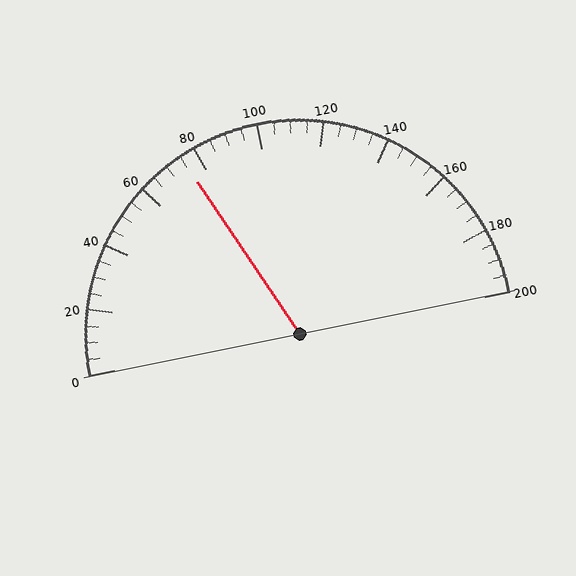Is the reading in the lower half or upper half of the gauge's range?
The reading is in the lower half of the range (0 to 200).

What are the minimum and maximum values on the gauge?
The gauge ranges from 0 to 200.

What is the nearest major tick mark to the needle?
The nearest major tick mark is 80.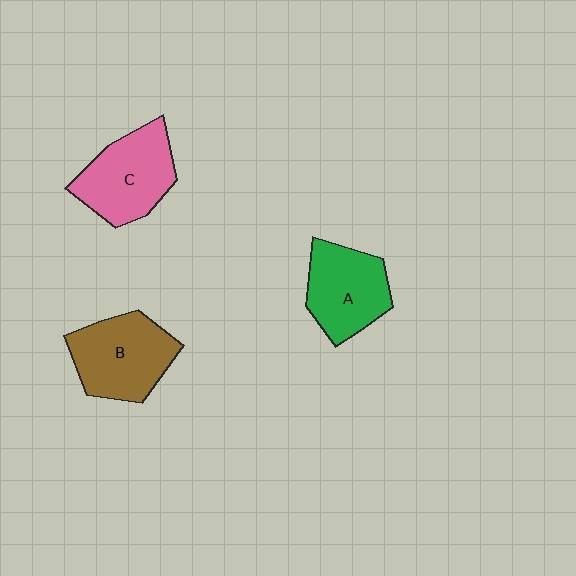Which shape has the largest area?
Shape B (brown).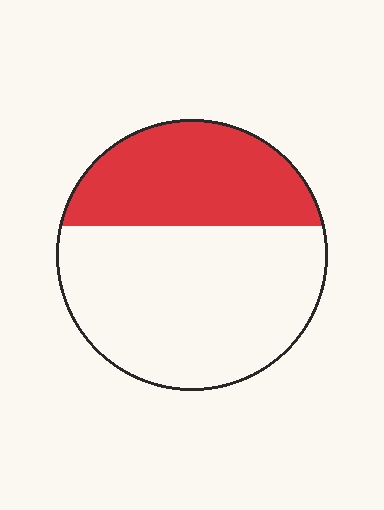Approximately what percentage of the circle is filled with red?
Approximately 35%.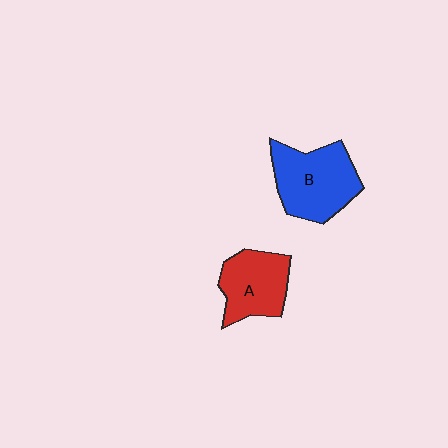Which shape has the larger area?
Shape B (blue).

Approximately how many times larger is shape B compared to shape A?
Approximately 1.3 times.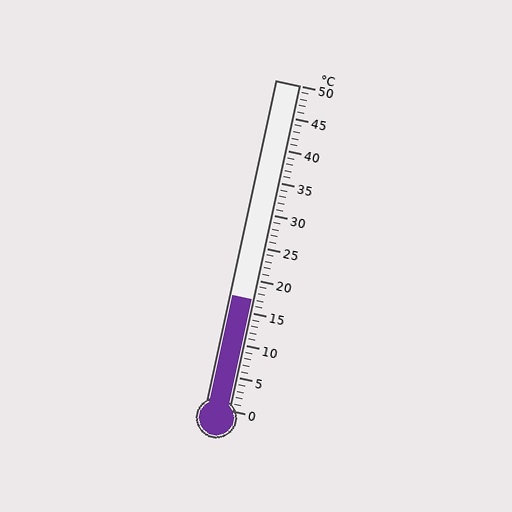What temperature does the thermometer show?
The thermometer shows approximately 17°C.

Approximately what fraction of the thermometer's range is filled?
The thermometer is filled to approximately 35% of its range.